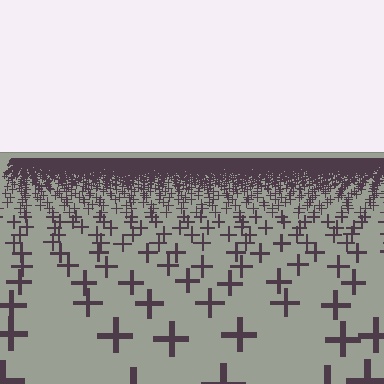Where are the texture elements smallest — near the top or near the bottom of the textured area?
Near the top.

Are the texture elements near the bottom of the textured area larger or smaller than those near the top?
Larger. Near the bottom, elements are closer to the viewer and appear at a bigger on-screen size.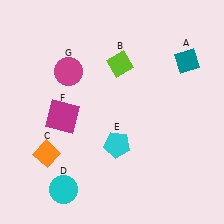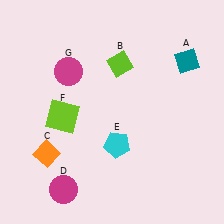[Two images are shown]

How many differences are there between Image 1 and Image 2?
There are 2 differences between the two images.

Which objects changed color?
D changed from cyan to magenta. F changed from magenta to lime.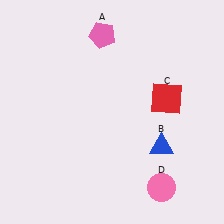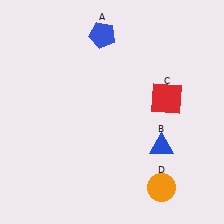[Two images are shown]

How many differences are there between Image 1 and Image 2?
There are 2 differences between the two images.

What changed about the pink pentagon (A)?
In Image 1, A is pink. In Image 2, it changed to blue.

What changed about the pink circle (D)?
In Image 1, D is pink. In Image 2, it changed to orange.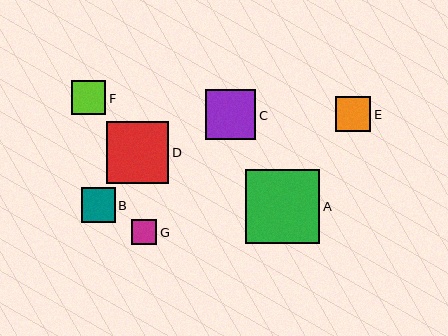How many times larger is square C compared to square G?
Square C is approximately 2.0 times the size of square G.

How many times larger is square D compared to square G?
Square D is approximately 2.4 times the size of square G.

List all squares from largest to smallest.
From largest to smallest: A, D, C, E, F, B, G.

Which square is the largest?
Square A is the largest with a size of approximately 74 pixels.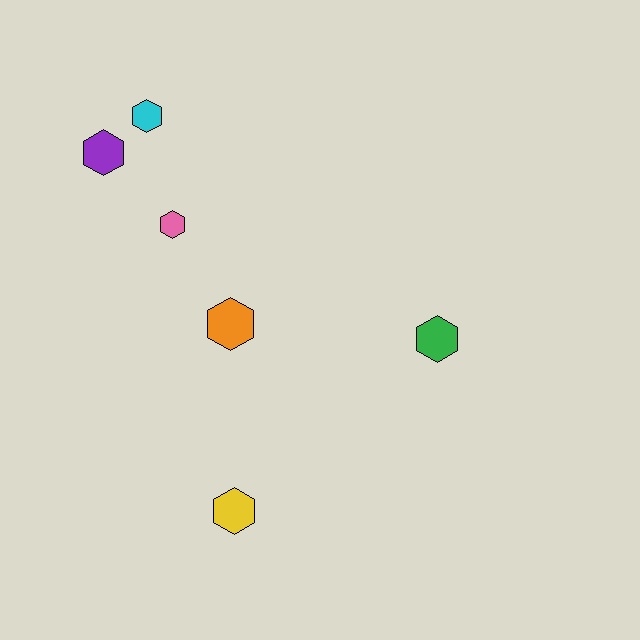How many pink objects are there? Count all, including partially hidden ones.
There is 1 pink object.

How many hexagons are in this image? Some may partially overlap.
There are 6 hexagons.